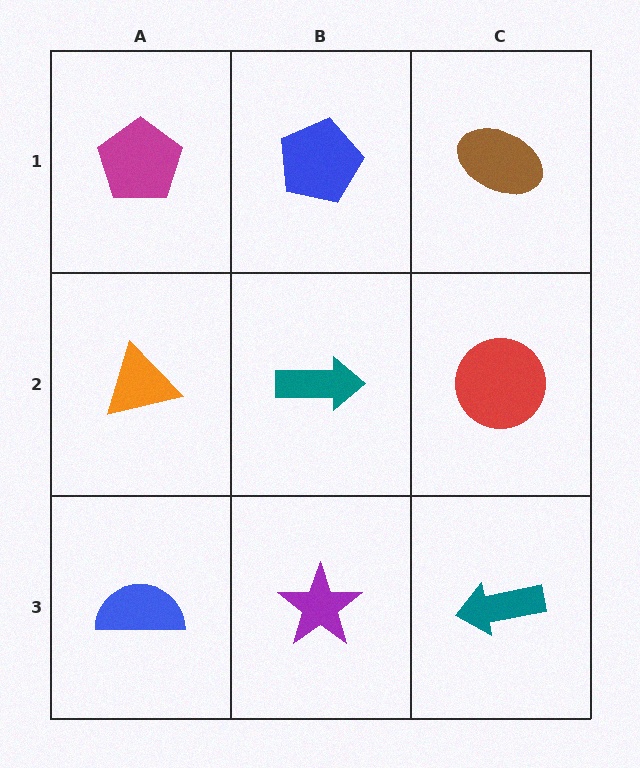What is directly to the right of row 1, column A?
A blue pentagon.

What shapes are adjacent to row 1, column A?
An orange triangle (row 2, column A), a blue pentagon (row 1, column B).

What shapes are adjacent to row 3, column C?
A red circle (row 2, column C), a purple star (row 3, column B).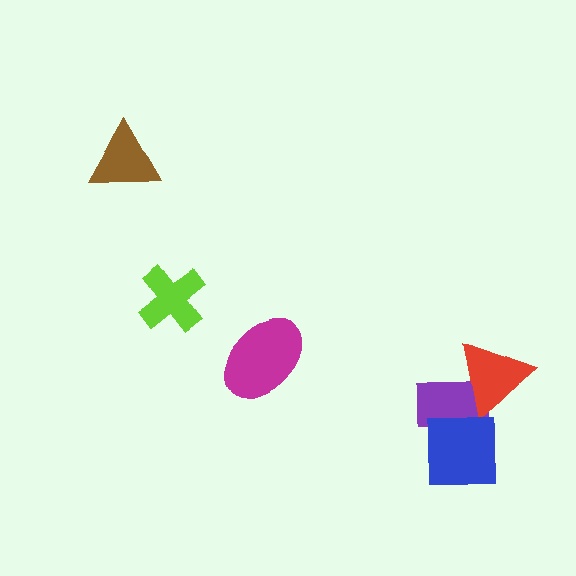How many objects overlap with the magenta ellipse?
0 objects overlap with the magenta ellipse.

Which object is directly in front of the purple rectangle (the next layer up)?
The red triangle is directly in front of the purple rectangle.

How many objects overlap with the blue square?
1 object overlaps with the blue square.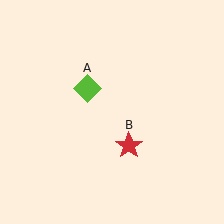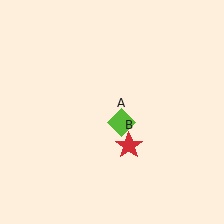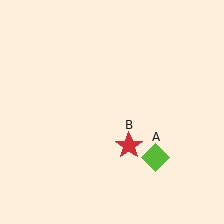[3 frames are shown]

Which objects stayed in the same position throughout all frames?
Red star (object B) remained stationary.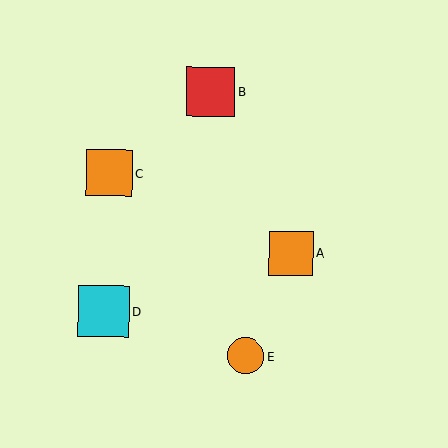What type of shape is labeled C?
Shape C is an orange square.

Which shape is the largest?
The cyan square (labeled D) is the largest.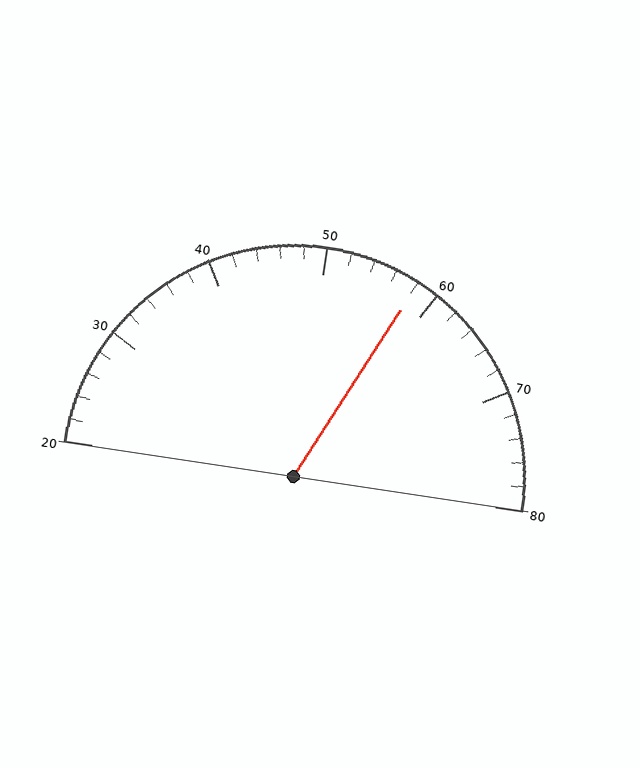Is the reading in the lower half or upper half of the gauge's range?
The reading is in the upper half of the range (20 to 80).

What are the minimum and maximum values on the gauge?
The gauge ranges from 20 to 80.